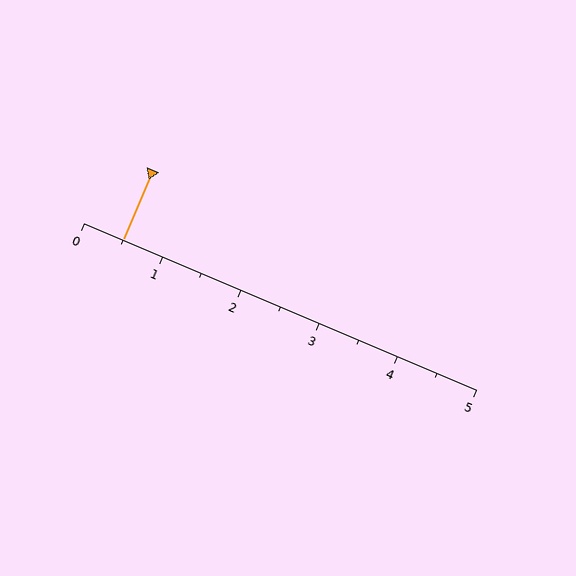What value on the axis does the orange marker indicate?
The marker indicates approximately 0.5.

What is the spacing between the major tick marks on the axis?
The major ticks are spaced 1 apart.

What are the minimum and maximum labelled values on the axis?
The axis runs from 0 to 5.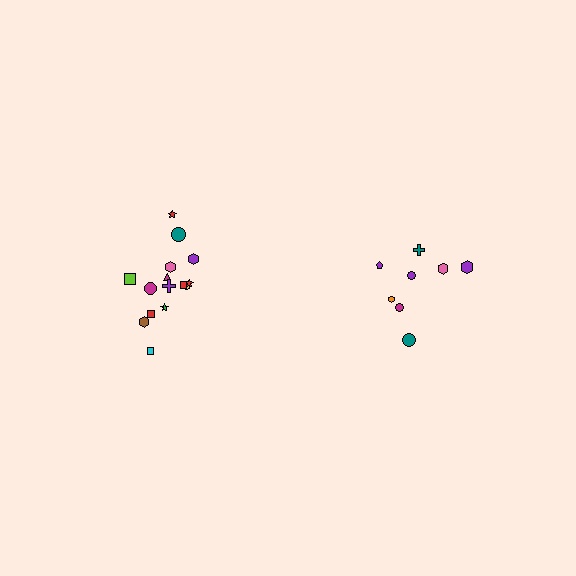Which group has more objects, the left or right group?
The left group.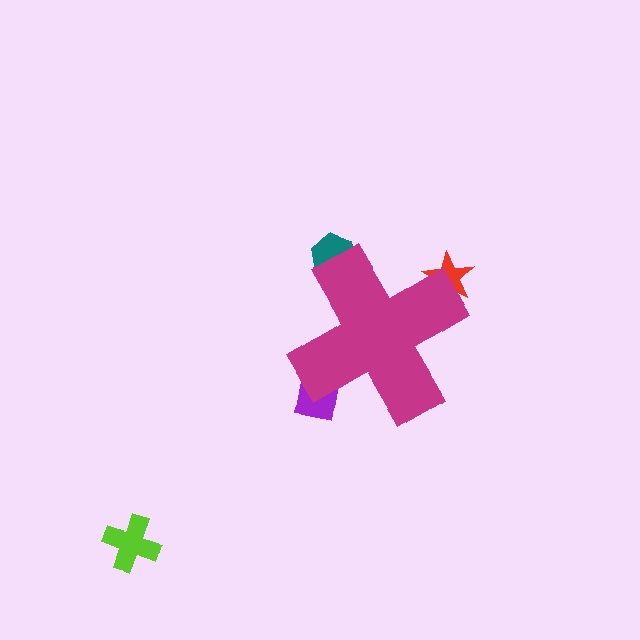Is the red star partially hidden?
Yes, the red star is partially hidden behind the magenta cross.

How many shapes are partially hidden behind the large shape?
3 shapes are partially hidden.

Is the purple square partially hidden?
Yes, the purple square is partially hidden behind the magenta cross.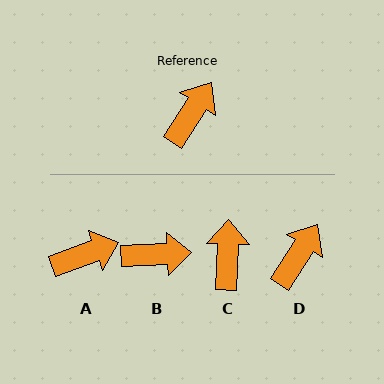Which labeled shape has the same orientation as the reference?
D.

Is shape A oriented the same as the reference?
No, it is off by about 38 degrees.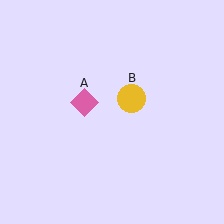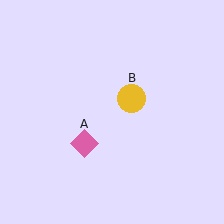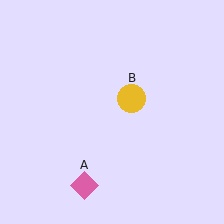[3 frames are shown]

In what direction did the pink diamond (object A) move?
The pink diamond (object A) moved down.